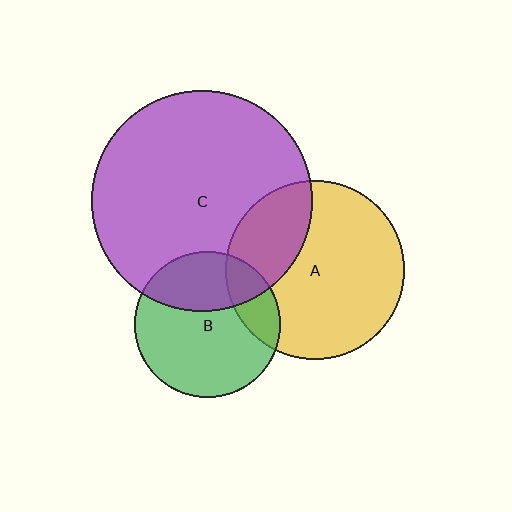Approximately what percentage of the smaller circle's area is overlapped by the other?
Approximately 20%.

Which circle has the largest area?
Circle C (purple).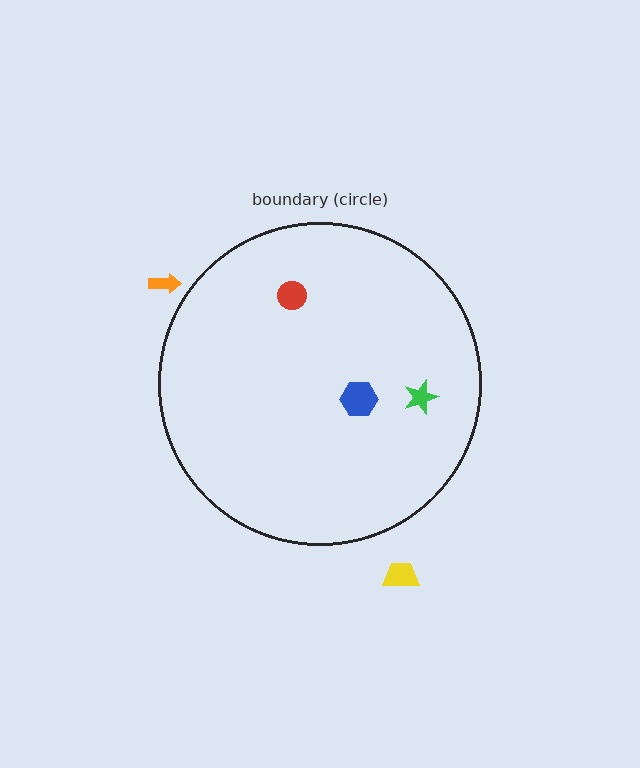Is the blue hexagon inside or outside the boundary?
Inside.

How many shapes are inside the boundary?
3 inside, 2 outside.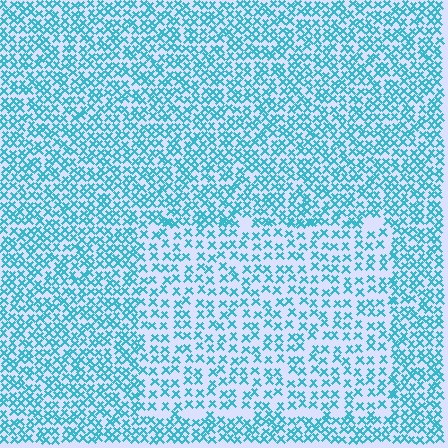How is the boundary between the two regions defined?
The boundary is defined by a change in element density (approximately 1.7x ratio). All elements are the same color, size, and shape.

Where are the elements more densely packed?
The elements are more densely packed outside the rectangle boundary.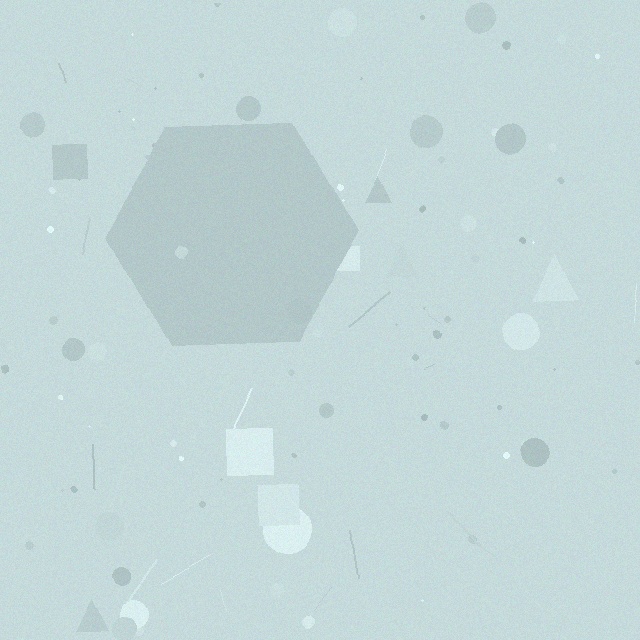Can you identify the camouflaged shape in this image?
The camouflaged shape is a hexagon.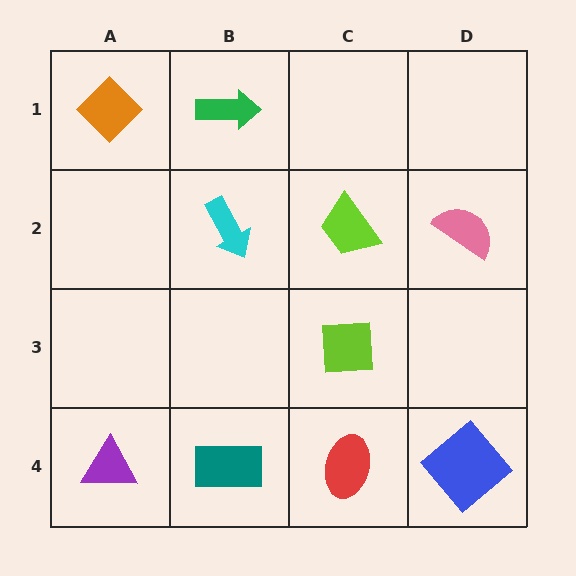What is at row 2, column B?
A cyan arrow.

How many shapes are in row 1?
2 shapes.